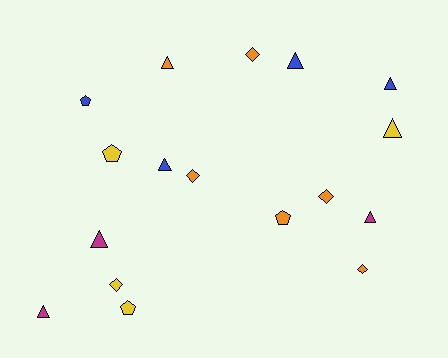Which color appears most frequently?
Orange, with 6 objects.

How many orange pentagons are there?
There is 1 orange pentagon.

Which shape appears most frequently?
Triangle, with 8 objects.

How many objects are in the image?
There are 17 objects.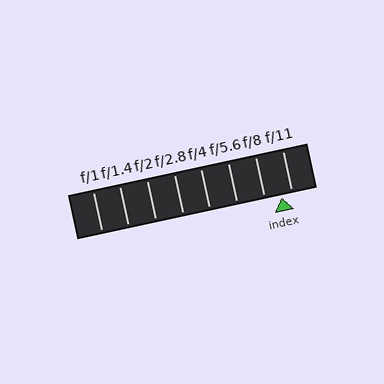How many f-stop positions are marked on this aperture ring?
There are 8 f-stop positions marked.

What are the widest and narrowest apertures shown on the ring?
The widest aperture shown is f/1 and the narrowest is f/11.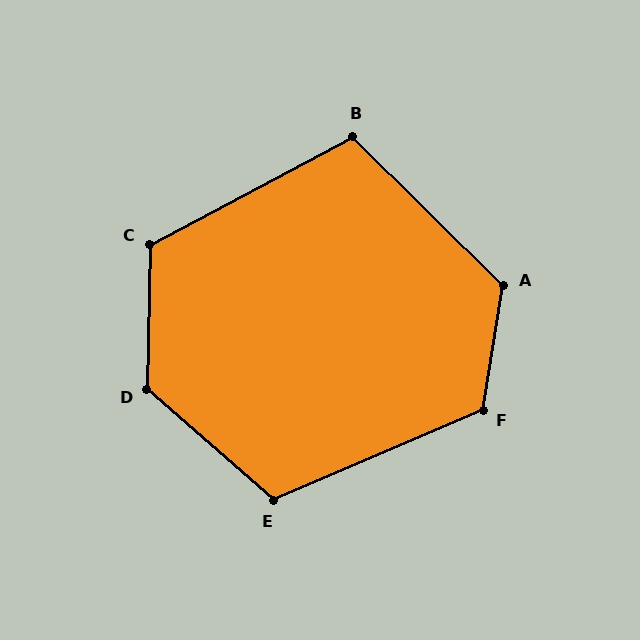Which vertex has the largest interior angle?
D, at approximately 130 degrees.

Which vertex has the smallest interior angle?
B, at approximately 107 degrees.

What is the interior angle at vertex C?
Approximately 119 degrees (obtuse).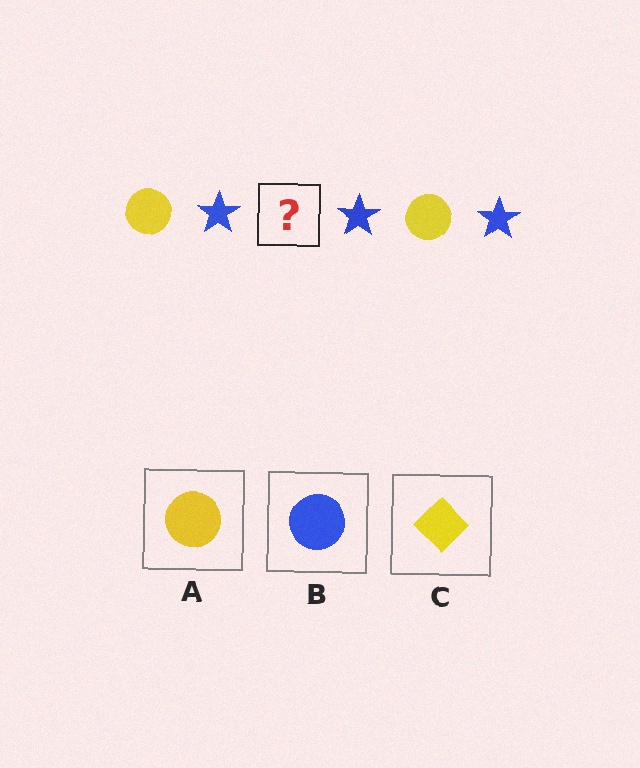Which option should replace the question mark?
Option A.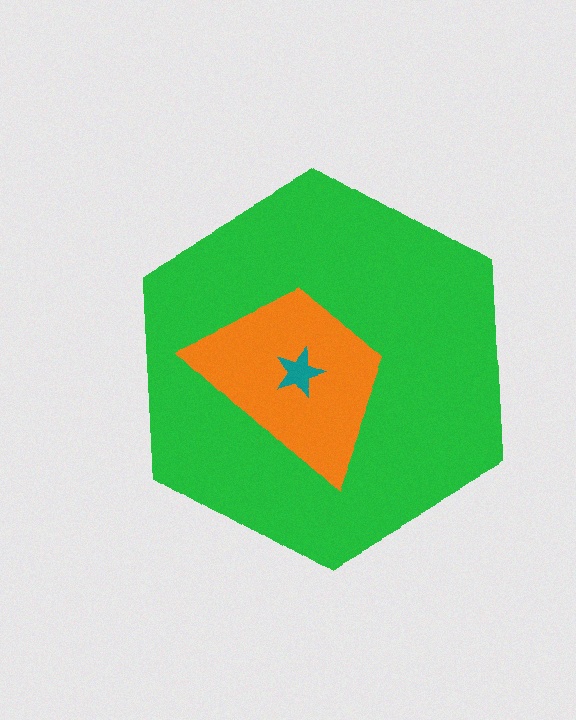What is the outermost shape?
The green hexagon.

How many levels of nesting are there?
3.